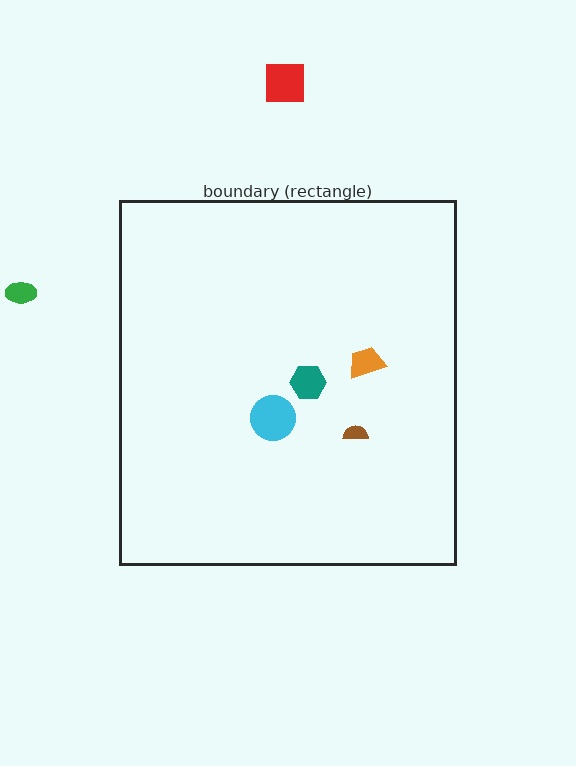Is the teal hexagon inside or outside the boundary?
Inside.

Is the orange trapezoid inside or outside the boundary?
Inside.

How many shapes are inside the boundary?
4 inside, 2 outside.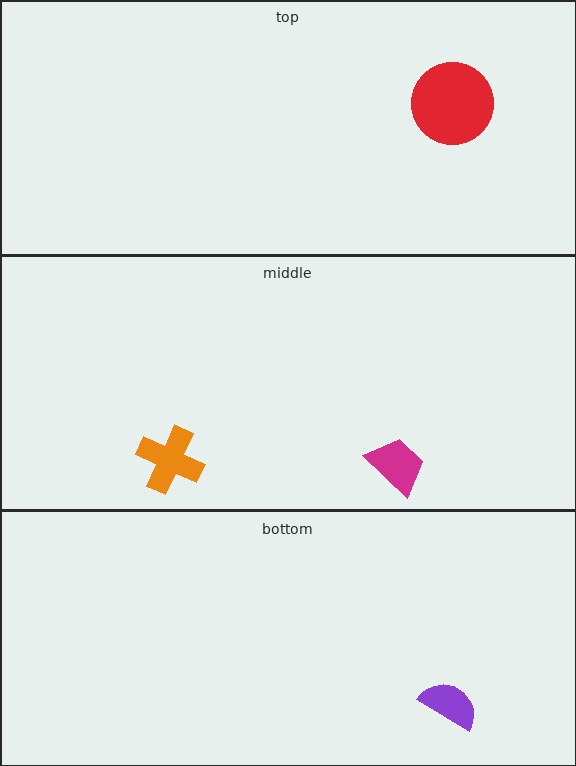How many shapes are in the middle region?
2.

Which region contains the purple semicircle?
The bottom region.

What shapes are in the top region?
The red circle.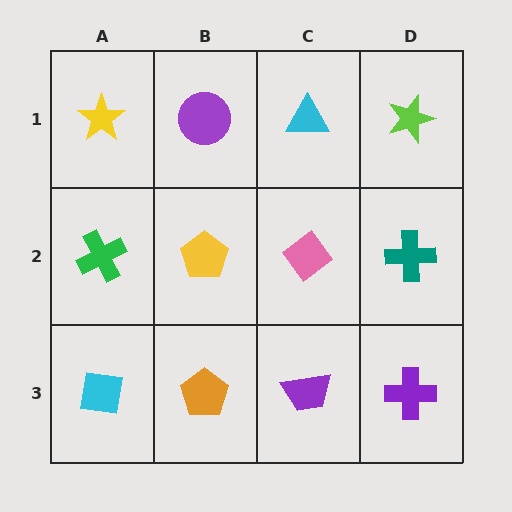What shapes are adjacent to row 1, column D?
A teal cross (row 2, column D), a cyan triangle (row 1, column C).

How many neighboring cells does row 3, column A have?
2.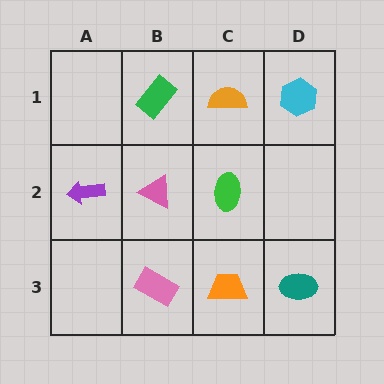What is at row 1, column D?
A cyan hexagon.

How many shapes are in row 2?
3 shapes.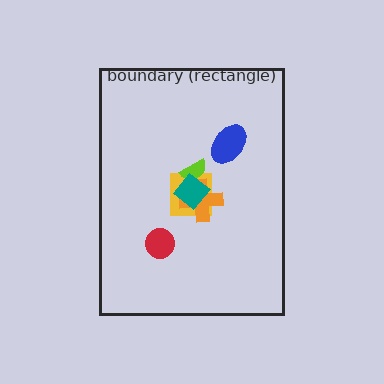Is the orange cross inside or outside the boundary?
Inside.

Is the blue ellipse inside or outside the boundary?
Inside.